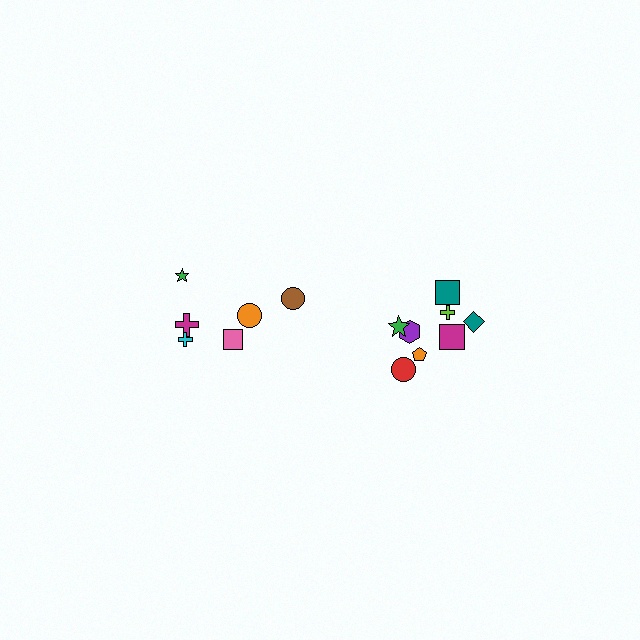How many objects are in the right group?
There are 8 objects.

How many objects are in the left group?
There are 6 objects.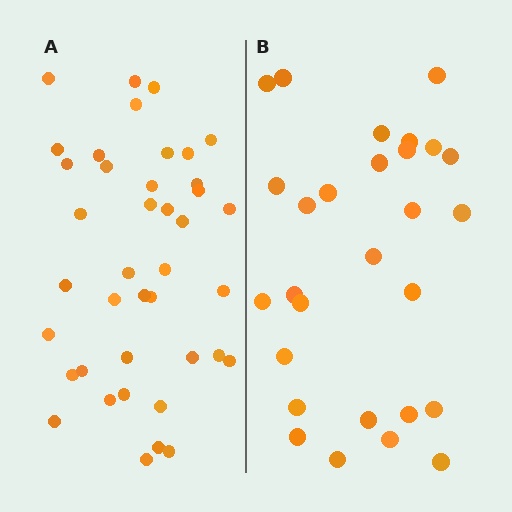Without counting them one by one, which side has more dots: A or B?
Region A (the left region) has more dots.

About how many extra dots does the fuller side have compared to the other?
Region A has roughly 12 or so more dots than region B.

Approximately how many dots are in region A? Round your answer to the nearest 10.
About 40 dots.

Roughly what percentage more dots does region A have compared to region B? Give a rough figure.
About 45% more.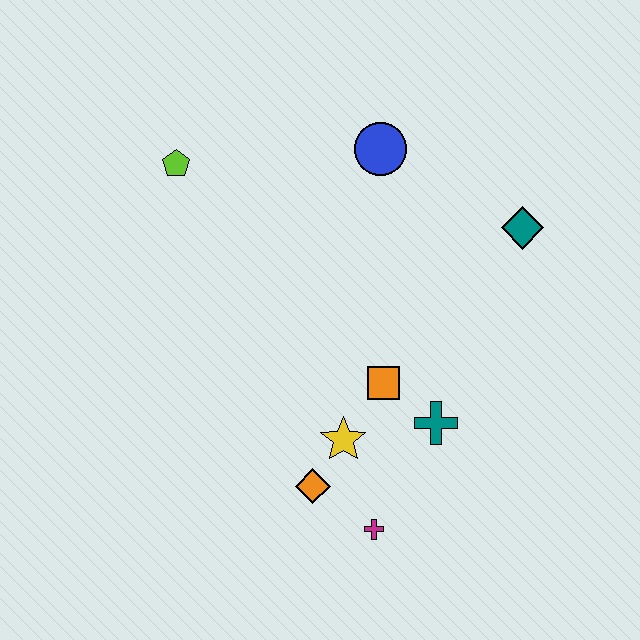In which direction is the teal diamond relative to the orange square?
The teal diamond is above the orange square.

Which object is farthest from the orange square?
The lime pentagon is farthest from the orange square.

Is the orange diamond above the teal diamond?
No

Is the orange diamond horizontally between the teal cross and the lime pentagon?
Yes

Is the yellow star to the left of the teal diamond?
Yes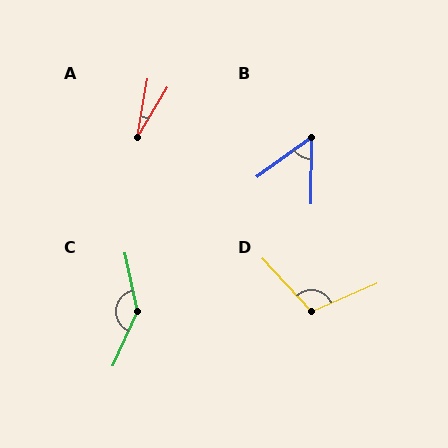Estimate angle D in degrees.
Approximately 109 degrees.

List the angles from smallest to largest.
A (21°), B (53°), D (109°), C (143°).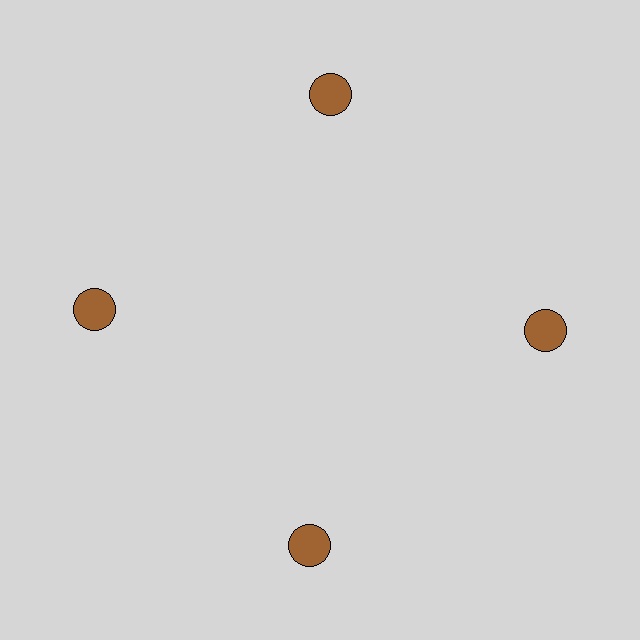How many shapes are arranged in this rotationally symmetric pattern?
There are 4 shapes, arranged in 4 groups of 1.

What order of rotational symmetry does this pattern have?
This pattern has 4-fold rotational symmetry.